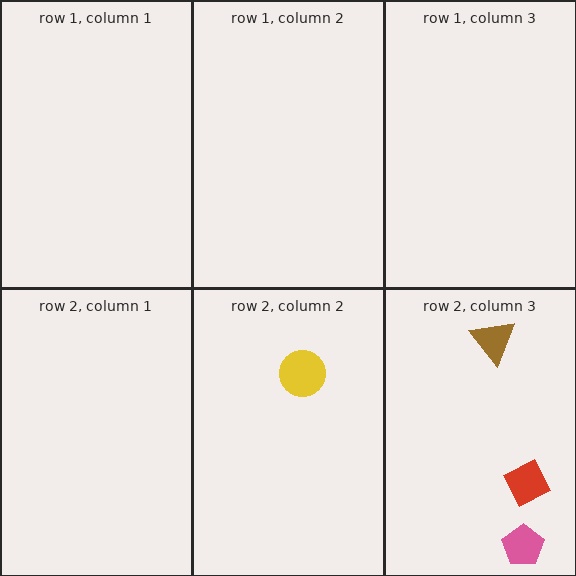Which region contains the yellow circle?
The row 2, column 2 region.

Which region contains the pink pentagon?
The row 2, column 3 region.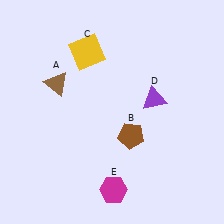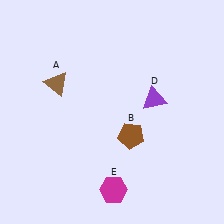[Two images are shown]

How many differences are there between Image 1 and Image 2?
There is 1 difference between the two images.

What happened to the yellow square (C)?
The yellow square (C) was removed in Image 2. It was in the top-left area of Image 1.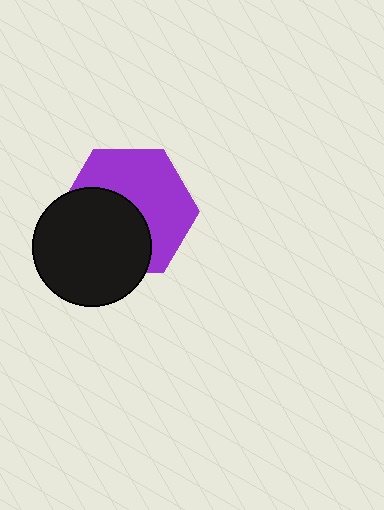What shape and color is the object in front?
The object in front is a black circle.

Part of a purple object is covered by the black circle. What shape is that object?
It is a hexagon.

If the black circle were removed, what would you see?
You would see the complete purple hexagon.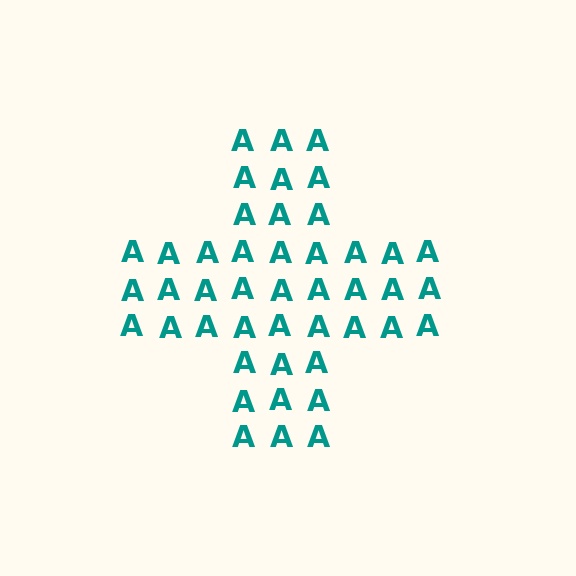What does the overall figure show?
The overall figure shows a cross.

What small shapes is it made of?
It is made of small letter A's.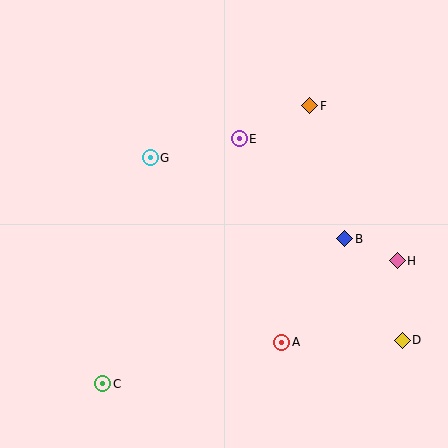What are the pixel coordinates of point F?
Point F is at (310, 106).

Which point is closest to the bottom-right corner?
Point D is closest to the bottom-right corner.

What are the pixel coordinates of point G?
Point G is at (150, 158).